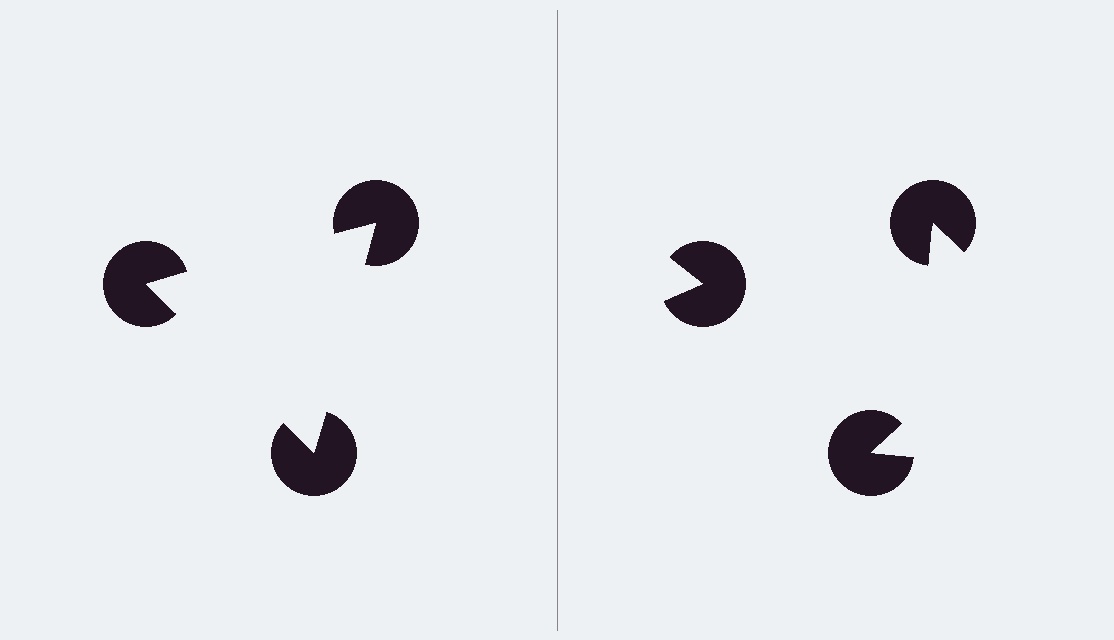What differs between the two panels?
The pac-man discs are positioned identically on both sides; only the wedge orientations differ. On the left they align to a triangle; on the right they are misaligned.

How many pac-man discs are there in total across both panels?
6 — 3 on each side.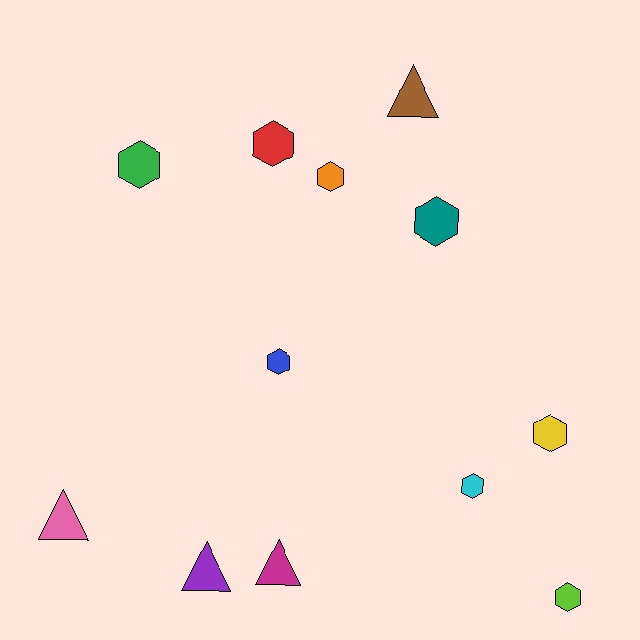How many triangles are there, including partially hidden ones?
There are 4 triangles.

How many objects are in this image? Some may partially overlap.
There are 12 objects.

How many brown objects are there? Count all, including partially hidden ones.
There is 1 brown object.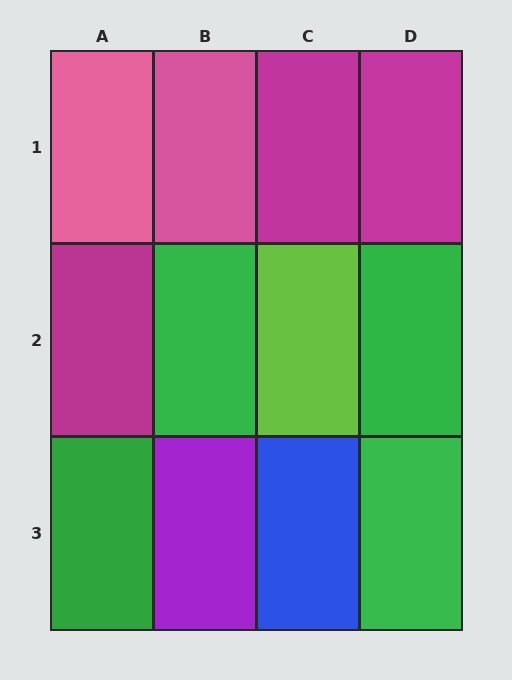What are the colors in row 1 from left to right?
Pink, pink, magenta, magenta.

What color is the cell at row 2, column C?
Lime.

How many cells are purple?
1 cell is purple.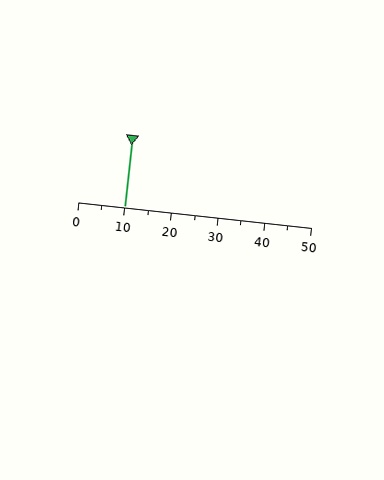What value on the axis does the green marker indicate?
The marker indicates approximately 10.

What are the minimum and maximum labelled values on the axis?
The axis runs from 0 to 50.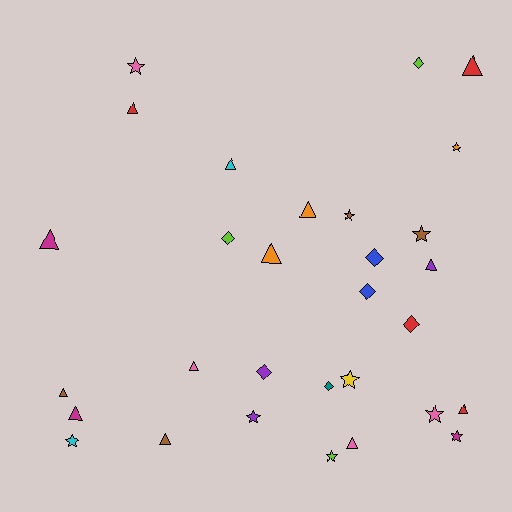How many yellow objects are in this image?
There is 1 yellow object.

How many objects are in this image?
There are 30 objects.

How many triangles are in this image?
There are 13 triangles.